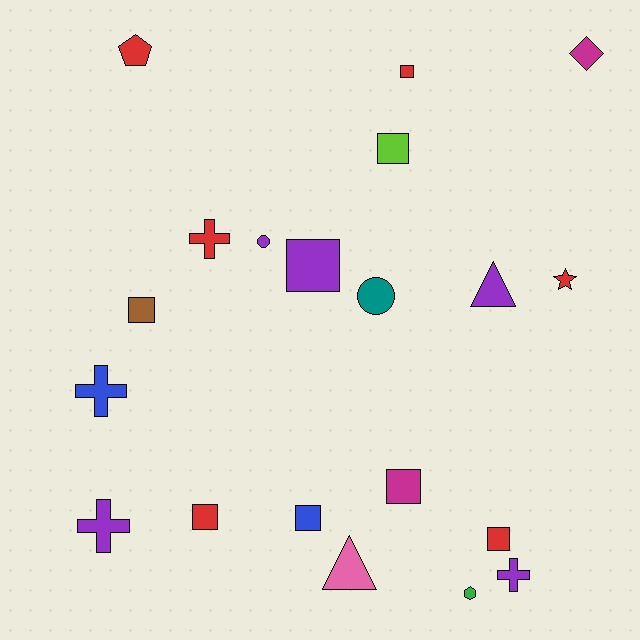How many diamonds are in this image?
There is 1 diamond.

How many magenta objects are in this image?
There are 2 magenta objects.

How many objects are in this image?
There are 20 objects.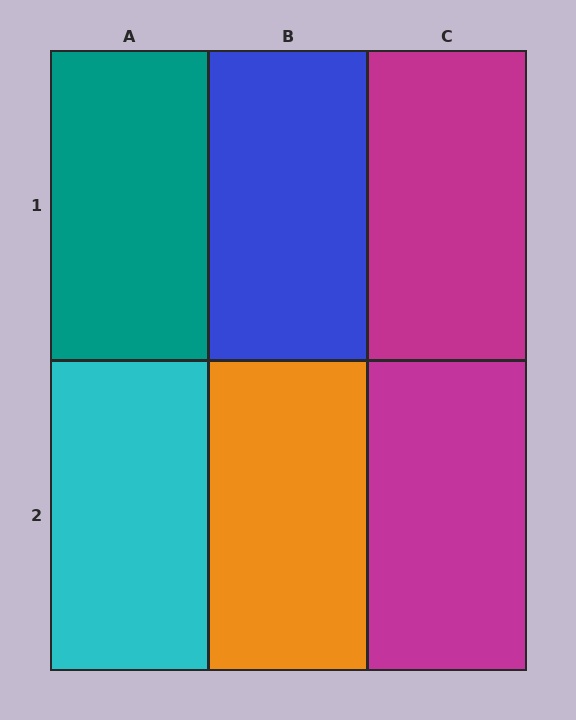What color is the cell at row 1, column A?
Teal.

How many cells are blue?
1 cell is blue.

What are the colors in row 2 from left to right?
Cyan, orange, magenta.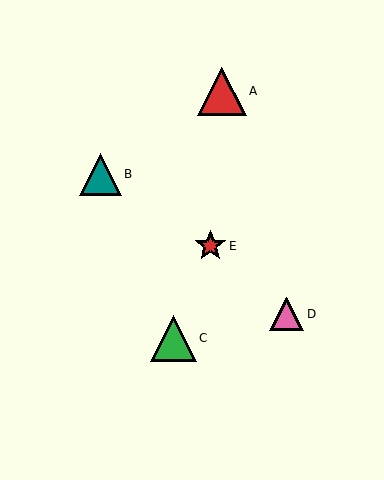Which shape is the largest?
The red triangle (labeled A) is the largest.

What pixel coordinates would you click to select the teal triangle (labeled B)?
Click at (100, 174) to select the teal triangle B.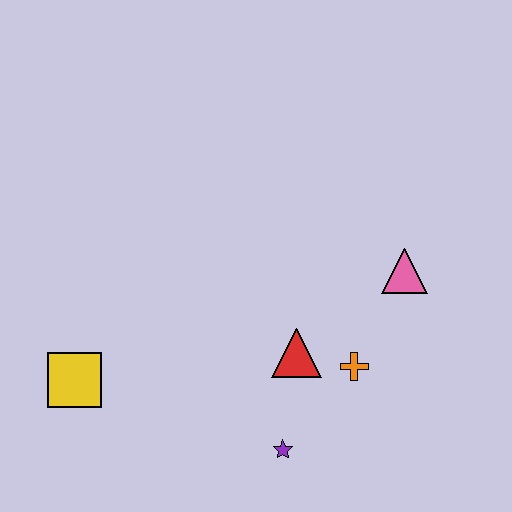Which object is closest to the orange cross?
The red triangle is closest to the orange cross.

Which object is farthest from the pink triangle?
The yellow square is farthest from the pink triangle.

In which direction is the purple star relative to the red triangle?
The purple star is below the red triangle.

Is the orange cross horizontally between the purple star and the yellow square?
No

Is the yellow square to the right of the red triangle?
No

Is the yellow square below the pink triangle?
Yes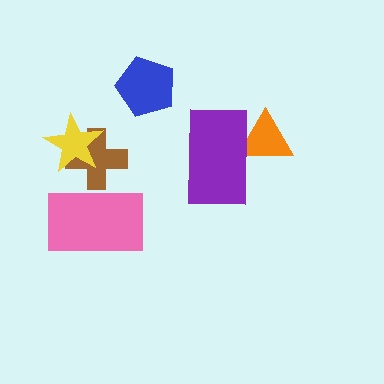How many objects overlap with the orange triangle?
1 object overlaps with the orange triangle.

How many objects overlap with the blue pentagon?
0 objects overlap with the blue pentagon.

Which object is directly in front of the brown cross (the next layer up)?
The yellow star is directly in front of the brown cross.